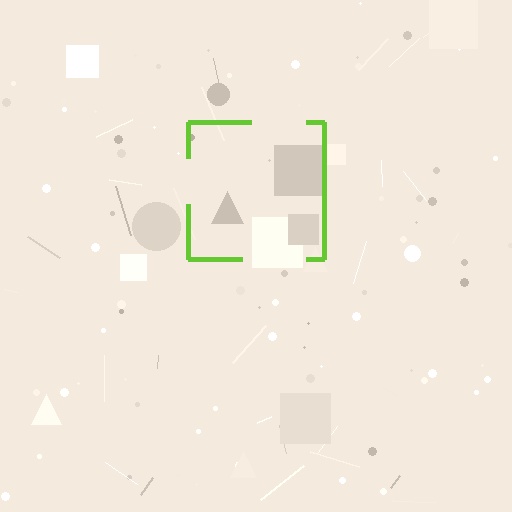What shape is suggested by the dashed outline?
The dashed outline suggests a square.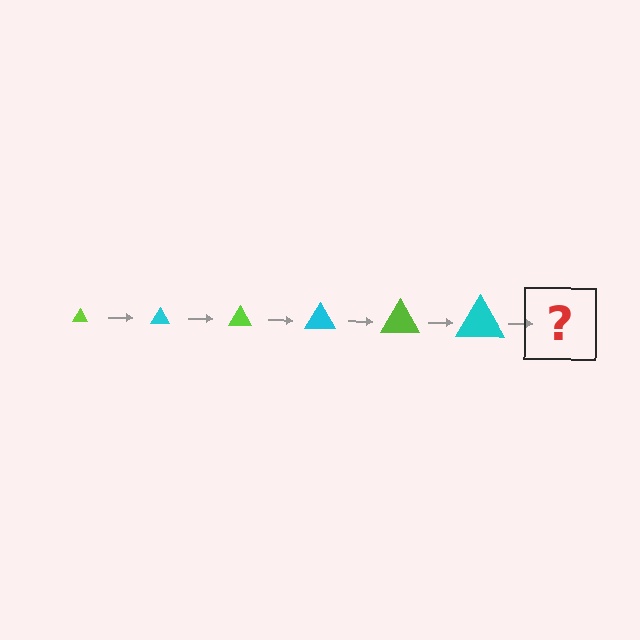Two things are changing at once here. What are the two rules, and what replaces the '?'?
The two rules are that the triangle grows larger each step and the color cycles through lime and cyan. The '?' should be a lime triangle, larger than the previous one.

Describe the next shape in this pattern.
It should be a lime triangle, larger than the previous one.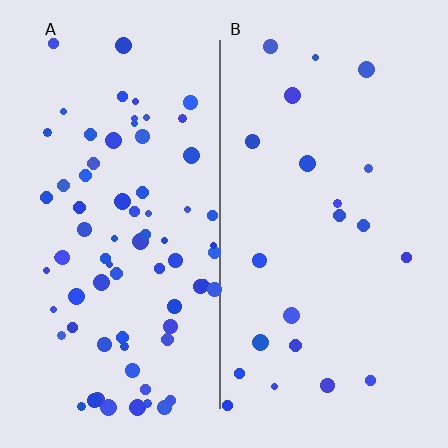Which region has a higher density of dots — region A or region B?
A (the left).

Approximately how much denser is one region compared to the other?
Approximately 3.2× — region A over region B.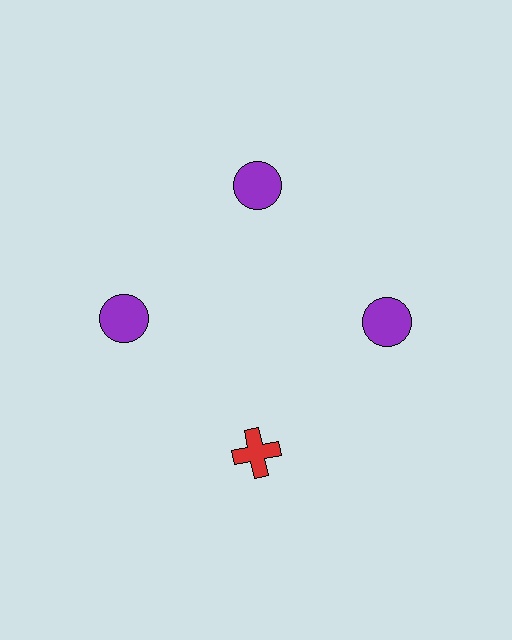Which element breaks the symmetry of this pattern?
The red cross at roughly the 6 o'clock position breaks the symmetry. All other shapes are purple circles.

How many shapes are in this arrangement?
There are 4 shapes arranged in a ring pattern.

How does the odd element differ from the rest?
It differs in both color (red instead of purple) and shape (cross instead of circle).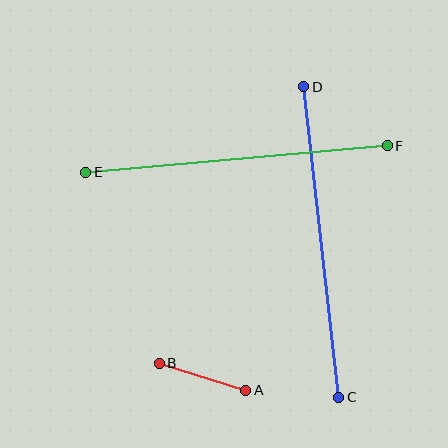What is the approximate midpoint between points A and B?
The midpoint is at approximately (203, 377) pixels.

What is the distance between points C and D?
The distance is approximately 312 pixels.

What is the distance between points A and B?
The distance is approximately 91 pixels.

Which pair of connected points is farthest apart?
Points C and D are farthest apart.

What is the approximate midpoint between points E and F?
The midpoint is at approximately (236, 159) pixels.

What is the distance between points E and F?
The distance is approximately 303 pixels.